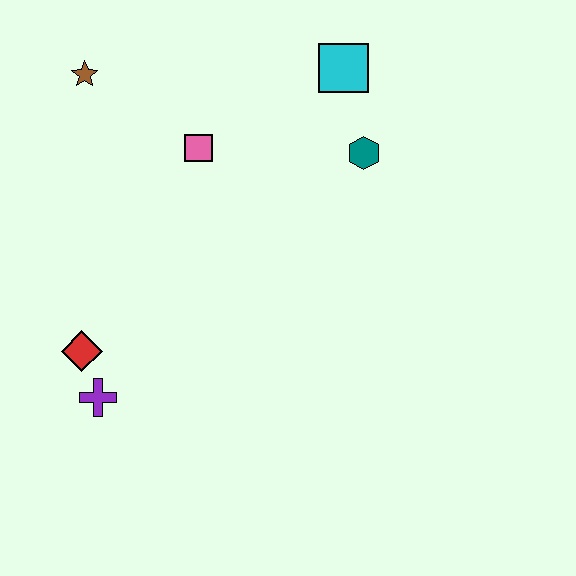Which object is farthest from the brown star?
The purple cross is farthest from the brown star.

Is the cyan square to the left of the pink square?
No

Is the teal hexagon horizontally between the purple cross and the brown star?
No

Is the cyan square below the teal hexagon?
No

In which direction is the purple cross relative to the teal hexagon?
The purple cross is to the left of the teal hexagon.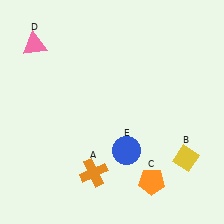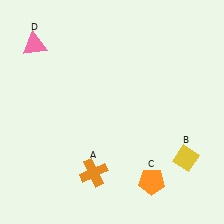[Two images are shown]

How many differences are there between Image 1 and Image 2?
There is 1 difference between the two images.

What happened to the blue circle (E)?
The blue circle (E) was removed in Image 2. It was in the bottom-right area of Image 1.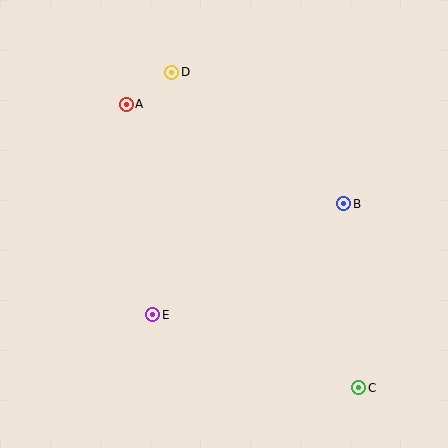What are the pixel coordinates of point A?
Point A is at (126, 104).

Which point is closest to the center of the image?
Point E at (153, 315) is closest to the center.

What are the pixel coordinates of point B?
Point B is at (344, 204).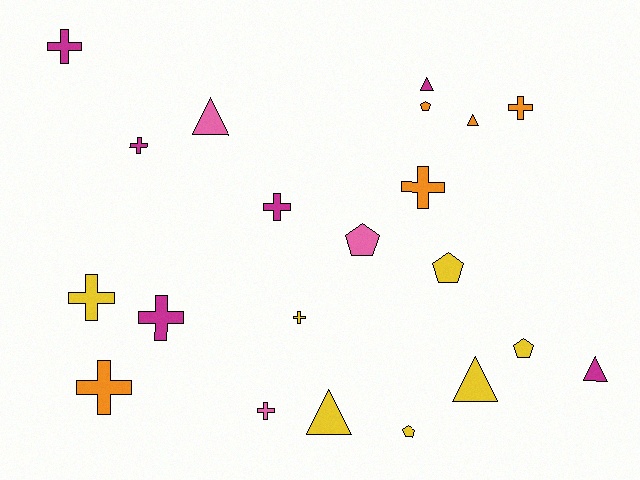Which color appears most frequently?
Yellow, with 7 objects.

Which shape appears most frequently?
Cross, with 10 objects.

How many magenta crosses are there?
There are 4 magenta crosses.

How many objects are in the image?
There are 21 objects.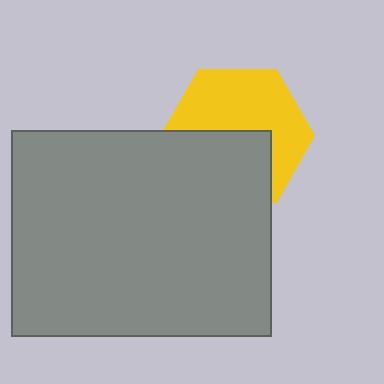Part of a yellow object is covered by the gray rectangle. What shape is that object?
It is a hexagon.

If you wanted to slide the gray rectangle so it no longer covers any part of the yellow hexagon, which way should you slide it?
Slide it down — that is the most direct way to separate the two shapes.